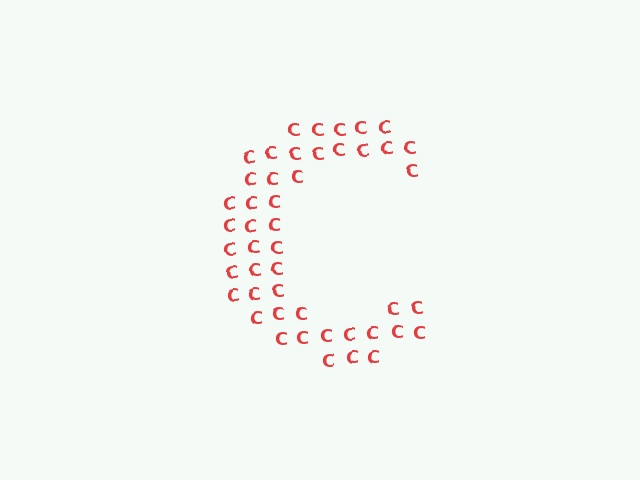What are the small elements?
The small elements are letter C's.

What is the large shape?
The large shape is the letter C.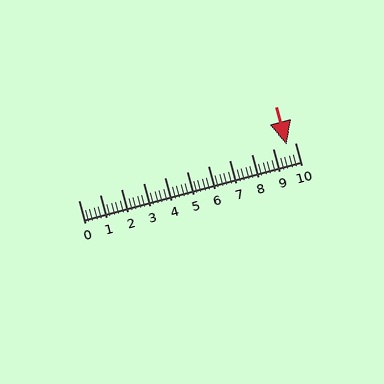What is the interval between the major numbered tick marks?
The major tick marks are spaced 1 units apart.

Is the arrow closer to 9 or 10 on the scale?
The arrow is closer to 10.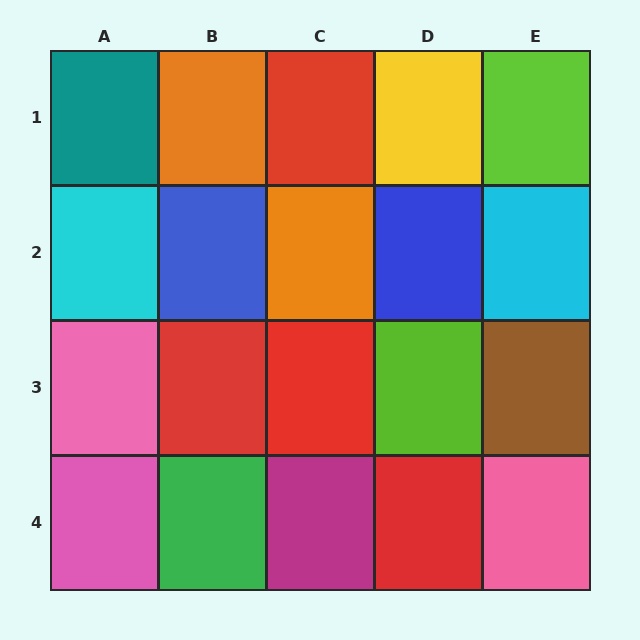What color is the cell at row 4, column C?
Magenta.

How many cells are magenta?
1 cell is magenta.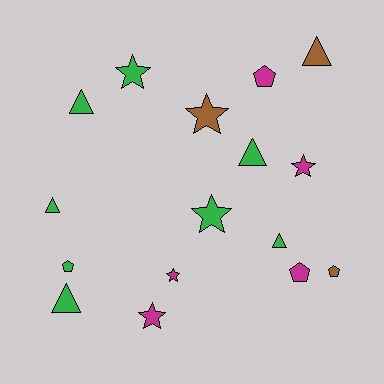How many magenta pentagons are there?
There are 2 magenta pentagons.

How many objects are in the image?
There are 16 objects.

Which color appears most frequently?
Green, with 8 objects.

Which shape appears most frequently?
Triangle, with 6 objects.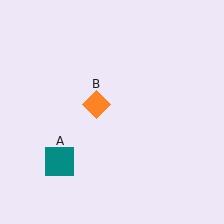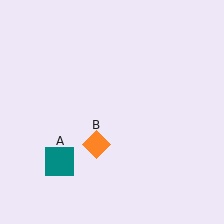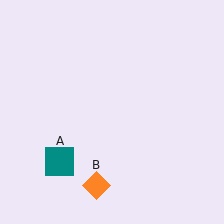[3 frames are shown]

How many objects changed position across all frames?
1 object changed position: orange diamond (object B).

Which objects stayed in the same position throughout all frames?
Teal square (object A) remained stationary.